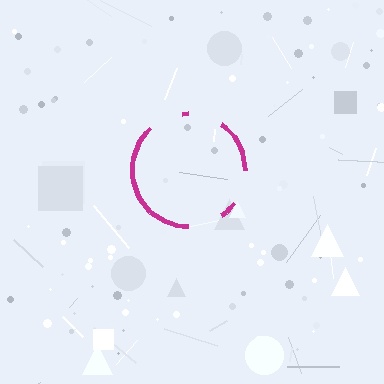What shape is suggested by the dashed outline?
The dashed outline suggests a circle.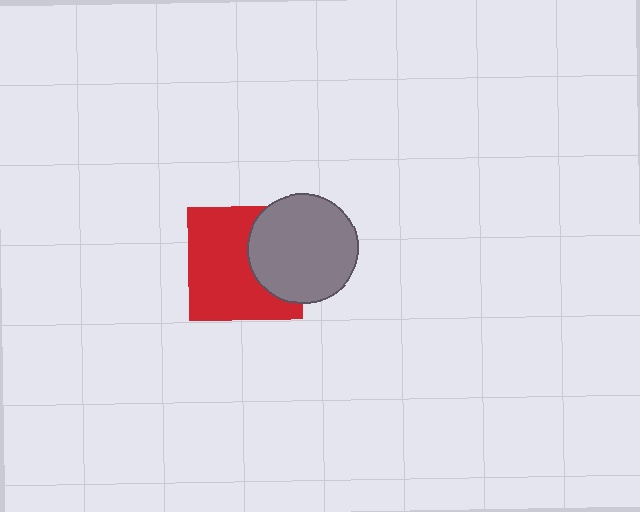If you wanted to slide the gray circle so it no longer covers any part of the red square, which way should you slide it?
Slide it right — that is the most direct way to separate the two shapes.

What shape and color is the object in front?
The object in front is a gray circle.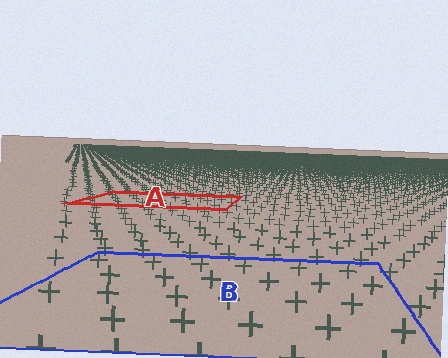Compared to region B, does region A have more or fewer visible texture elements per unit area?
Region A has more texture elements per unit area — they are packed more densely because it is farther away.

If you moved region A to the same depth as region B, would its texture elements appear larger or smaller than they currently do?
They would appear larger. At a closer depth, the same texture elements are projected at a bigger on-screen size.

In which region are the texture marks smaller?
The texture marks are smaller in region A, because it is farther away.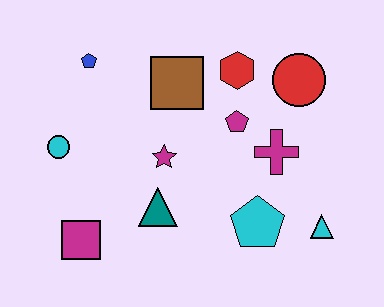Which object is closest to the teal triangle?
The magenta star is closest to the teal triangle.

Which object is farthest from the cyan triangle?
The blue pentagon is farthest from the cyan triangle.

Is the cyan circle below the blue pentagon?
Yes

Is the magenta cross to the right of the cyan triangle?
No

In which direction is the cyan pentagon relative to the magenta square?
The cyan pentagon is to the right of the magenta square.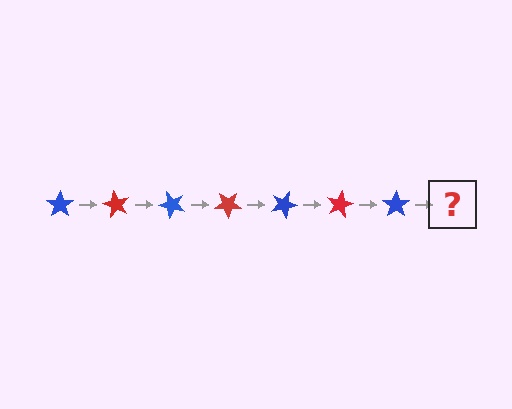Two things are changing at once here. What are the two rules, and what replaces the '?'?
The two rules are that it rotates 60 degrees each step and the color cycles through blue and red. The '?' should be a red star, rotated 420 degrees from the start.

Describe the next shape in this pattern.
It should be a red star, rotated 420 degrees from the start.